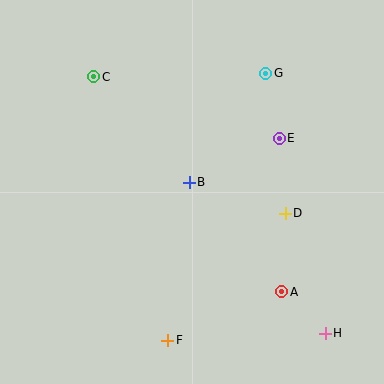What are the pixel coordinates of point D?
Point D is at (285, 213).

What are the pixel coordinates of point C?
Point C is at (94, 77).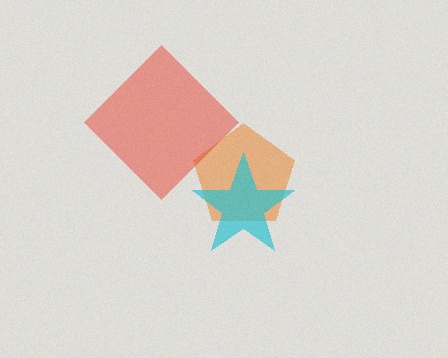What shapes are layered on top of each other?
The layered shapes are: an orange pentagon, a red diamond, a cyan star.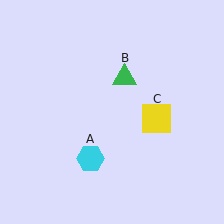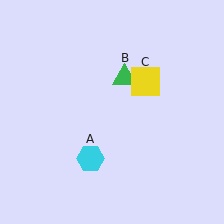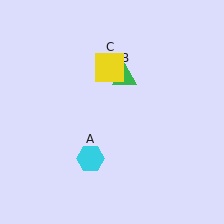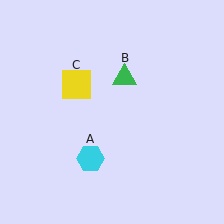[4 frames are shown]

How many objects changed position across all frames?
1 object changed position: yellow square (object C).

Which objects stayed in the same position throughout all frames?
Cyan hexagon (object A) and green triangle (object B) remained stationary.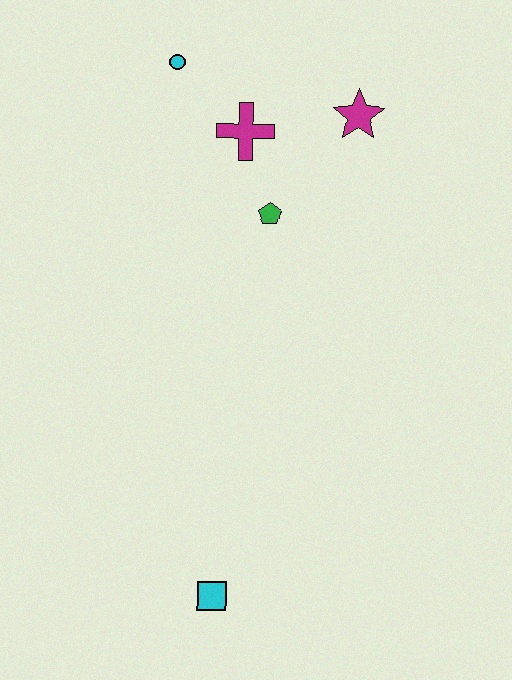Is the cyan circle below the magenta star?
No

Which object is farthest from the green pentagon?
The cyan square is farthest from the green pentagon.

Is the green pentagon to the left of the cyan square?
No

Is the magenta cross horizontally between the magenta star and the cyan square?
Yes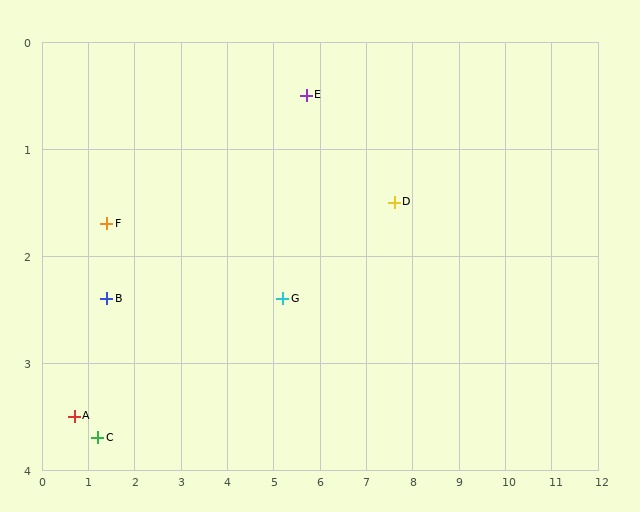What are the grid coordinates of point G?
Point G is at approximately (5.2, 2.4).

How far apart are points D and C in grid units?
Points D and C are about 6.8 grid units apart.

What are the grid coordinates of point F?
Point F is at approximately (1.4, 1.7).